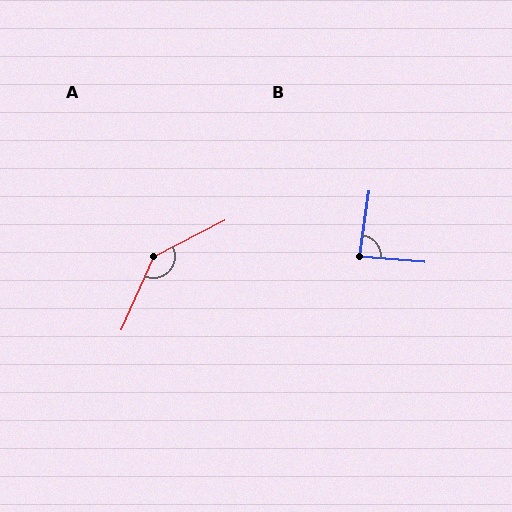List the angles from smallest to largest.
B (86°), A (141°).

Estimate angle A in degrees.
Approximately 141 degrees.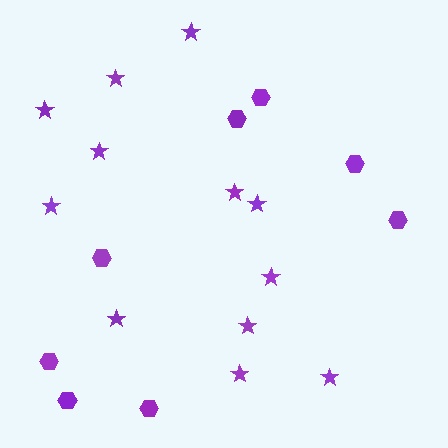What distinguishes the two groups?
There are 2 groups: one group of hexagons (8) and one group of stars (12).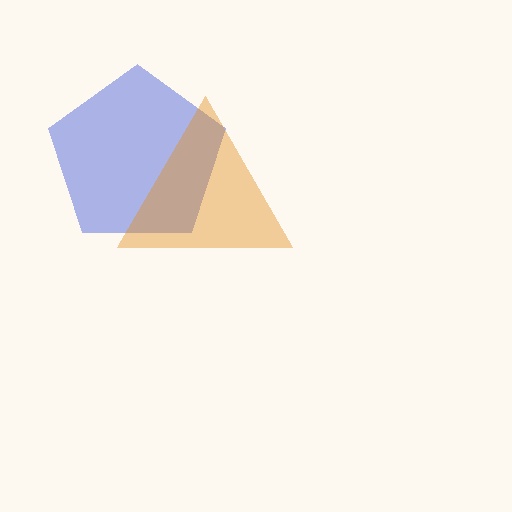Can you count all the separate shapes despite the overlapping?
Yes, there are 2 separate shapes.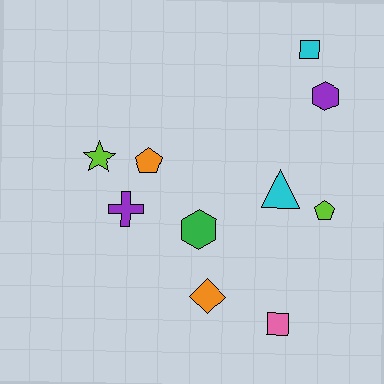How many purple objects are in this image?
There are 2 purple objects.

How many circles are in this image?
There are no circles.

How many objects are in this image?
There are 10 objects.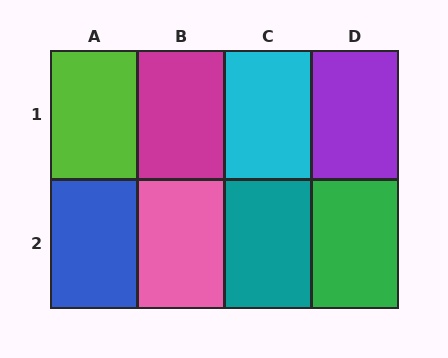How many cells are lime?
1 cell is lime.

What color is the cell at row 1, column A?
Lime.